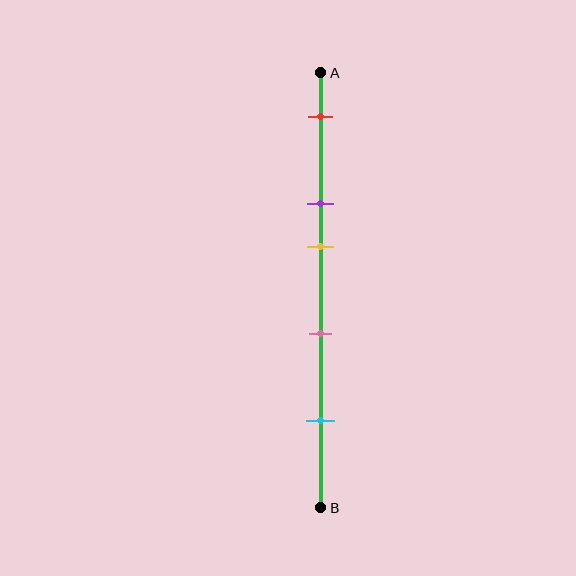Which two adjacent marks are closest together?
The purple and yellow marks are the closest adjacent pair.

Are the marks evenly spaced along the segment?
No, the marks are not evenly spaced.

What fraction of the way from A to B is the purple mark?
The purple mark is approximately 30% (0.3) of the way from A to B.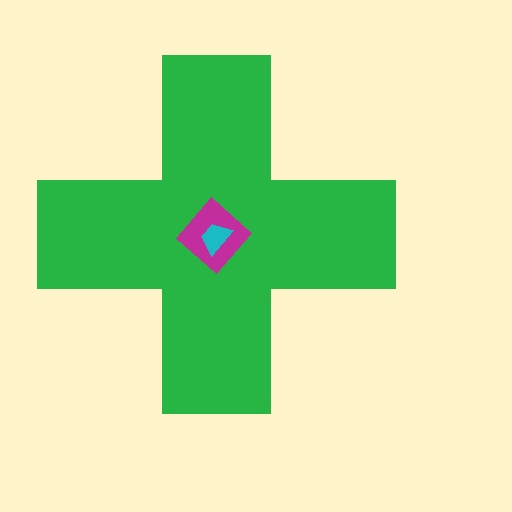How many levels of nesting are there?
3.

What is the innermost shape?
The cyan trapezoid.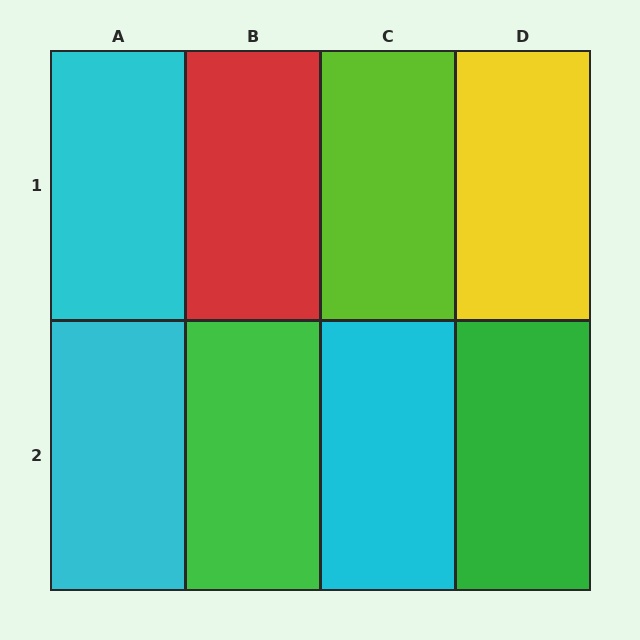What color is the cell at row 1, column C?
Lime.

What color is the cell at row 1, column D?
Yellow.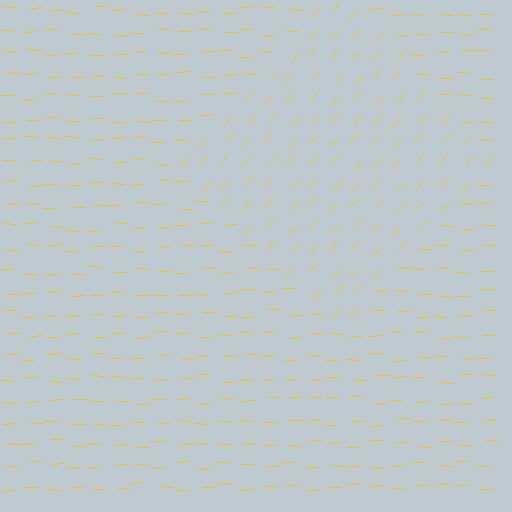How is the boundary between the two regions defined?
The boundary is defined purely by a change in line orientation (approximately 45 degrees difference). All lines are the same color and thickness.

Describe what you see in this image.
The image is filled with small yellow line segments. A diamond region in the image has lines oriented differently from the surrounding lines, creating a visible texture boundary.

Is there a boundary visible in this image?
Yes, there is a texture boundary formed by a change in line orientation.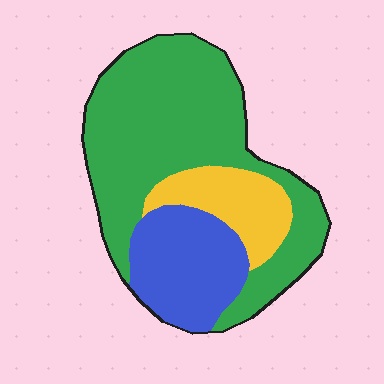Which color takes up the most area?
Green, at roughly 60%.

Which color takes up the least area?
Yellow, at roughly 15%.